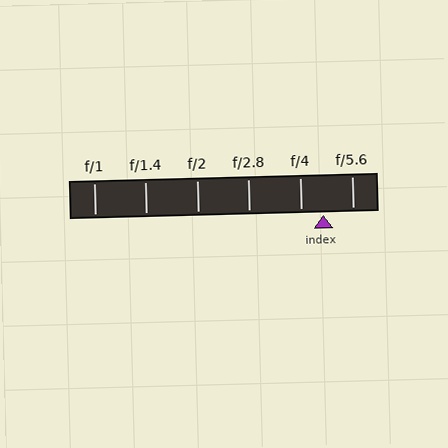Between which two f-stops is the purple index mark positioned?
The index mark is between f/4 and f/5.6.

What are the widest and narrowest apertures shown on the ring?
The widest aperture shown is f/1 and the narrowest is f/5.6.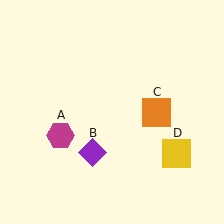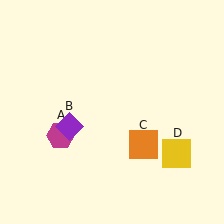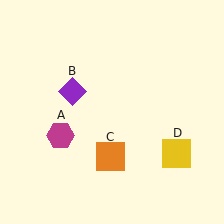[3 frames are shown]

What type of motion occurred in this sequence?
The purple diamond (object B), orange square (object C) rotated clockwise around the center of the scene.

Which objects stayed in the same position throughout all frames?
Magenta hexagon (object A) and yellow square (object D) remained stationary.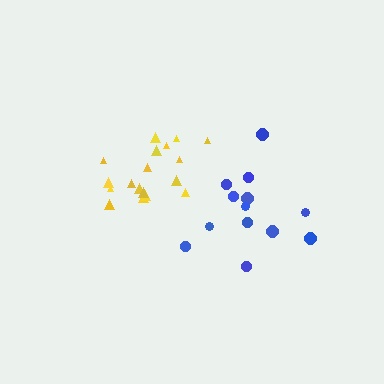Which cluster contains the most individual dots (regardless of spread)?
Yellow (18).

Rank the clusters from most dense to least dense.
yellow, blue.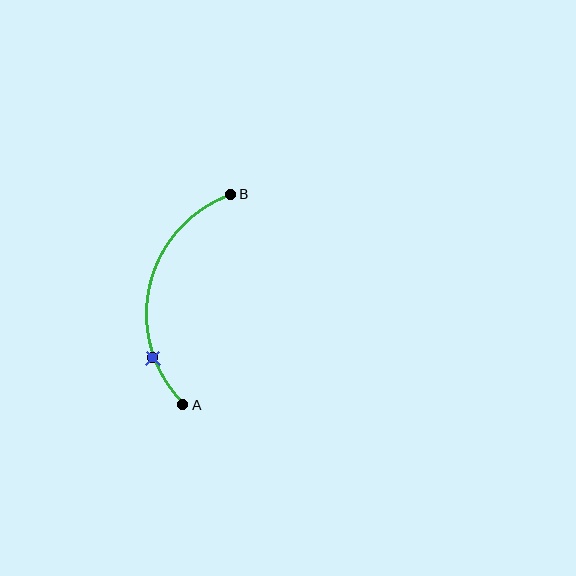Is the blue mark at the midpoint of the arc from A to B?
No. The blue mark lies on the arc but is closer to endpoint A. The arc midpoint would be at the point on the curve equidistant along the arc from both A and B.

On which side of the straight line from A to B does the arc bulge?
The arc bulges to the left of the straight line connecting A and B.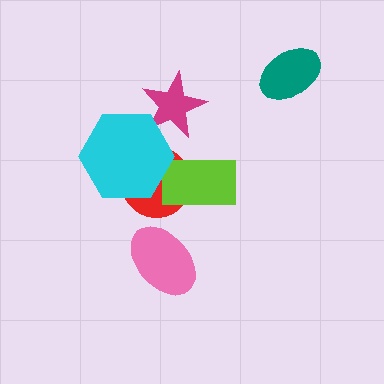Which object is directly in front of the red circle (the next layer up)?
The lime rectangle is directly in front of the red circle.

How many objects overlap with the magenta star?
1 object overlaps with the magenta star.